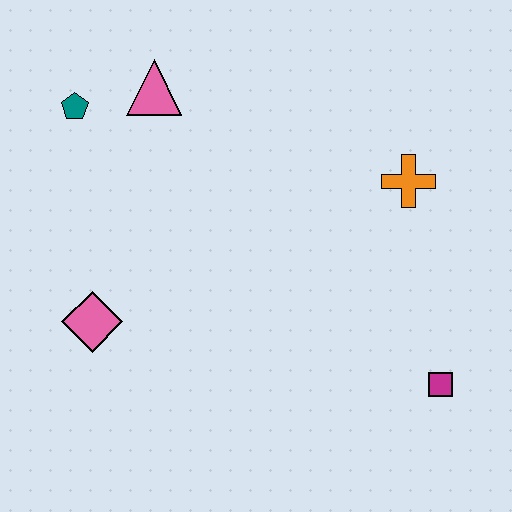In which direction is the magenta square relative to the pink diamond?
The magenta square is to the right of the pink diamond.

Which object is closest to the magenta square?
The orange cross is closest to the magenta square.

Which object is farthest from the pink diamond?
The magenta square is farthest from the pink diamond.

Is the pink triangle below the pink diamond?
No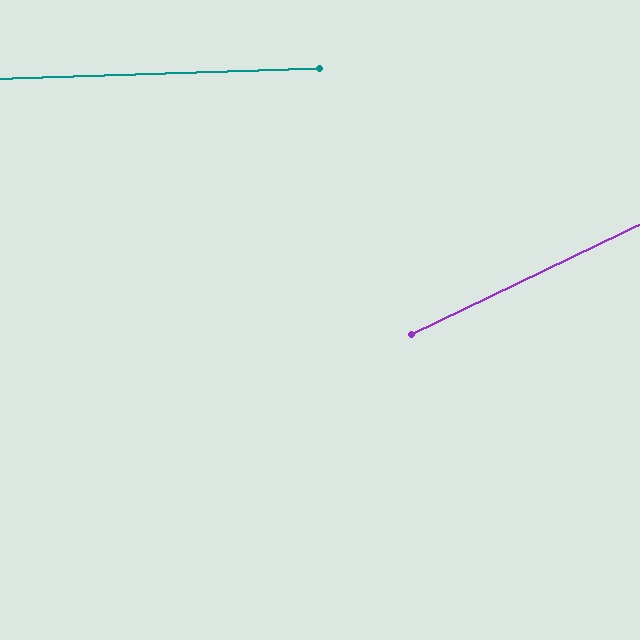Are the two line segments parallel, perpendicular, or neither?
Neither parallel nor perpendicular — they differ by about 24°.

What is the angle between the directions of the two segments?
Approximately 24 degrees.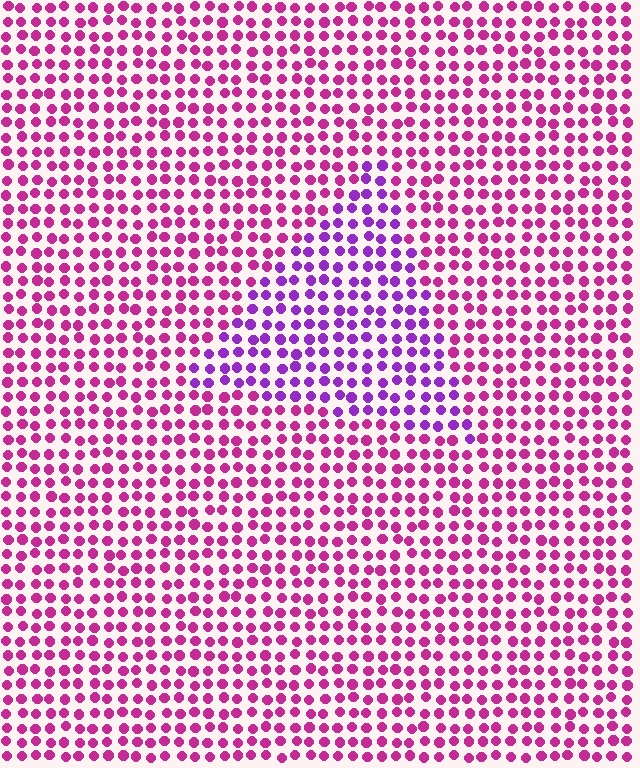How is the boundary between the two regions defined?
The boundary is defined purely by a slight shift in hue (about 38 degrees). Spacing, size, and orientation are identical on both sides.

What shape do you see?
I see a triangle.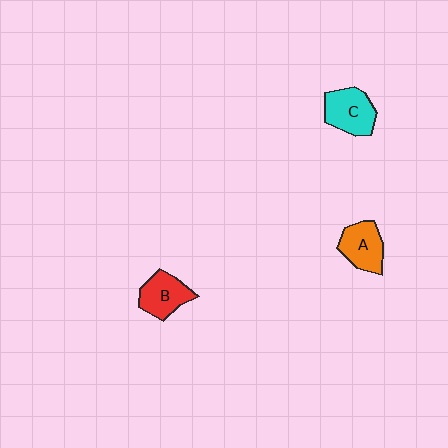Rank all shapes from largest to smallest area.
From largest to smallest: C (cyan), A (orange), B (red).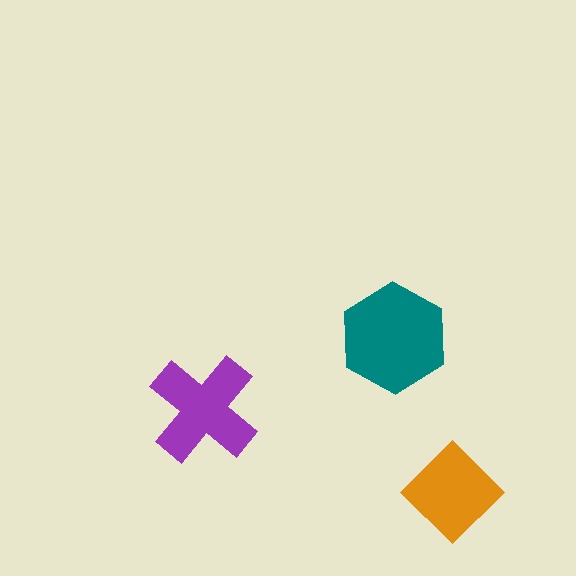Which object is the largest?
The teal hexagon.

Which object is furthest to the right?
The orange diamond is rightmost.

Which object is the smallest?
The orange diamond.